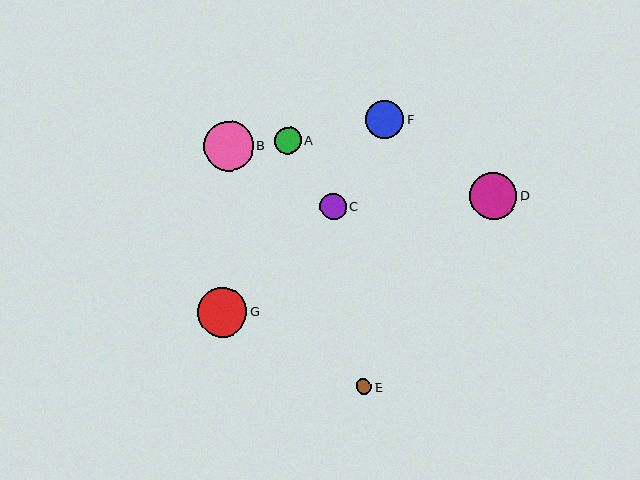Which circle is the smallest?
Circle E is the smallest with a size of approximately 16 pixels.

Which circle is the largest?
Circle B is the largest with a size of approximately 50 pixels.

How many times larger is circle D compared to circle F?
Circle D is approximately 1.2 times the size of circle F.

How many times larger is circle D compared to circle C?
Circle D is approximately 1.8 times the size of circle C.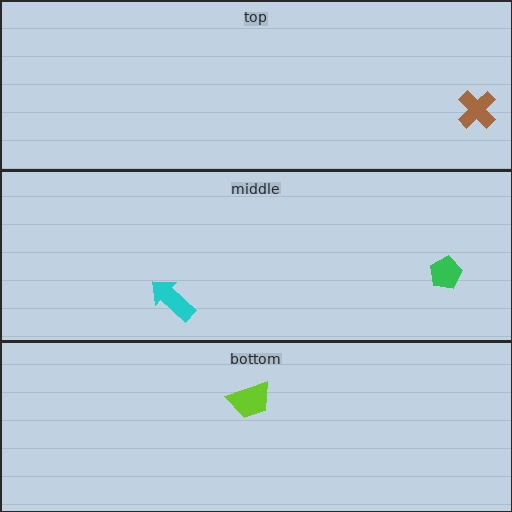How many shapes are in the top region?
1.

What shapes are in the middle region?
The cyan arrow, the green pentagon.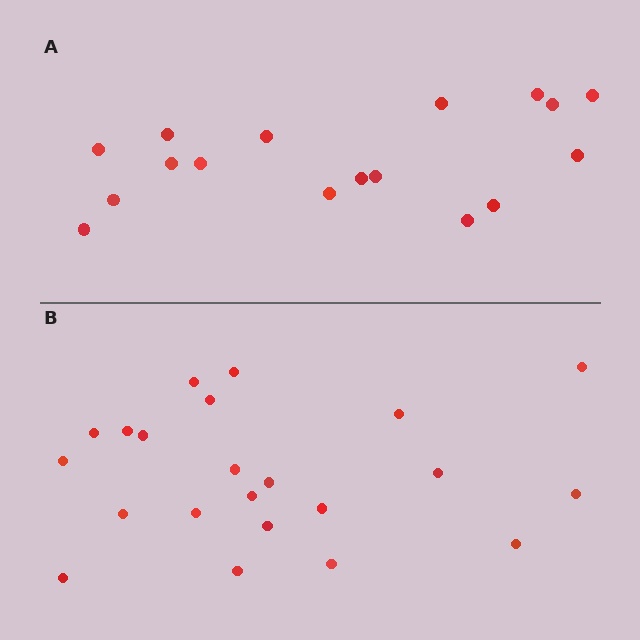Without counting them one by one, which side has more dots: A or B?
Region B (the bottom region) has more dots.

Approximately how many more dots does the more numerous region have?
Region B has about 5 more dots than region A.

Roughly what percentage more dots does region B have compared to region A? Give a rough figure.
About 30% more.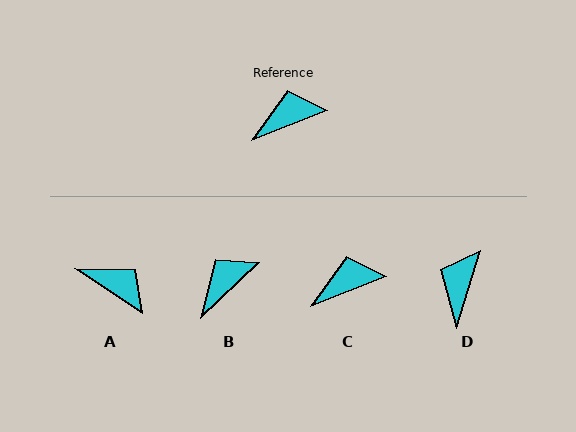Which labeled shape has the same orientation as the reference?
C.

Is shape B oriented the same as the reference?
No, it is off by about 22 degrees.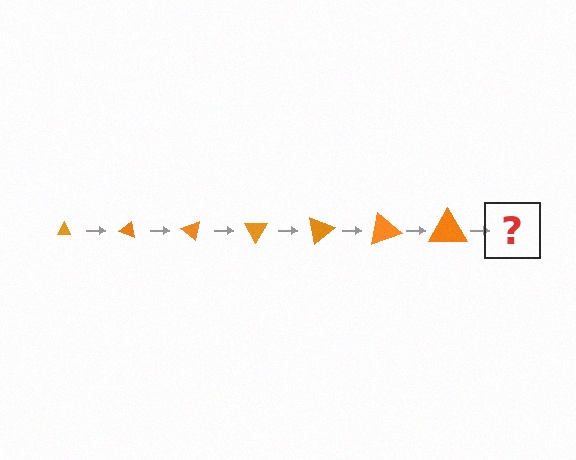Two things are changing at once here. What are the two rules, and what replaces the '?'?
The two rules are that the triangle grows larger each step and it rotates 20 degrees each step. The '?' should be a triangle, larger than the previous one and rotated 140 degrees from the start.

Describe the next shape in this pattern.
It should be a triangle, larger than the previous one and rotated 140 degrees from the start.